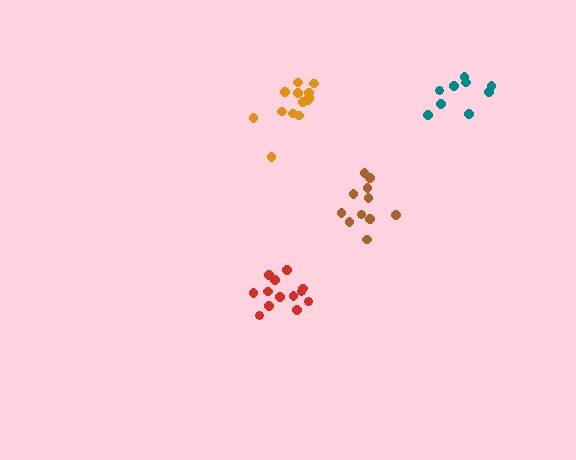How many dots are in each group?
Group 1: 13 dots, Group 2: 9 dots, Group 3: 11 dots, Group 4: 13 dots (46 total).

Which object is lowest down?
The red cluster is bottommost.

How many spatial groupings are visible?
There are 4 spatial groupings.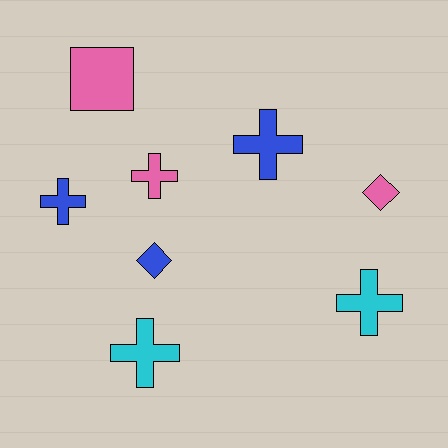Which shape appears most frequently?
Cross, with 5 objects.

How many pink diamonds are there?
There is 1 pink diamond.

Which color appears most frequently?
Blue, with 3 objects.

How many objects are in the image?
There are 8 objects.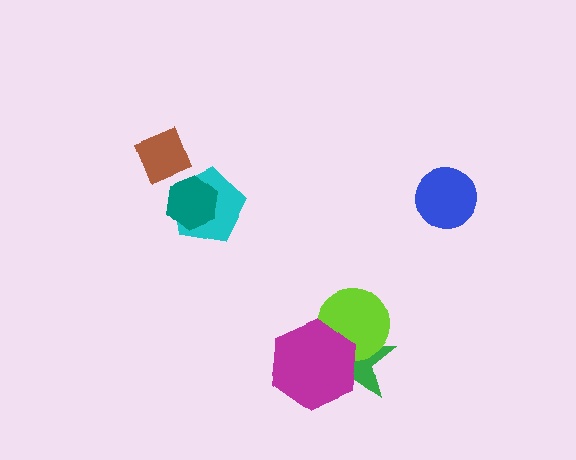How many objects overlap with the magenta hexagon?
2 objects overlap with the magenta hexagon.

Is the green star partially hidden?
Yes, it is partially covered by another shape.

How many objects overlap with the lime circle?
2 objects overlap with the lime circle.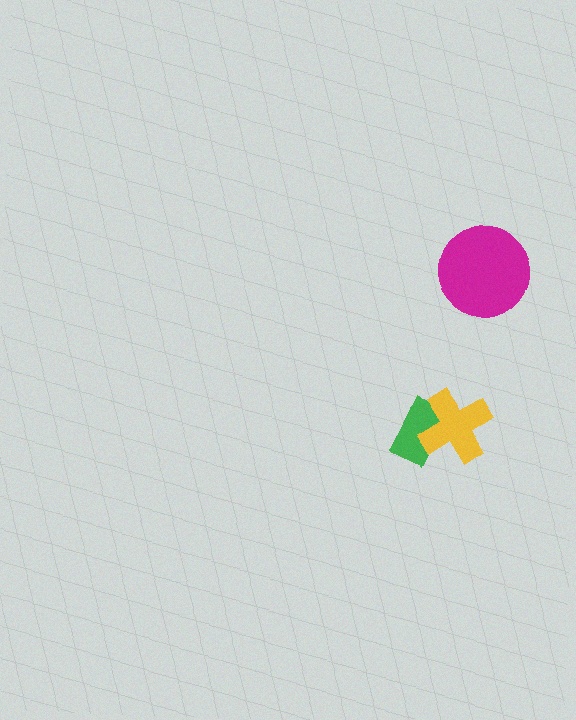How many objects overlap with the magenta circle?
0 objects overlap with the magenta circle.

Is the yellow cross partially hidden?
No, no other shape covers it.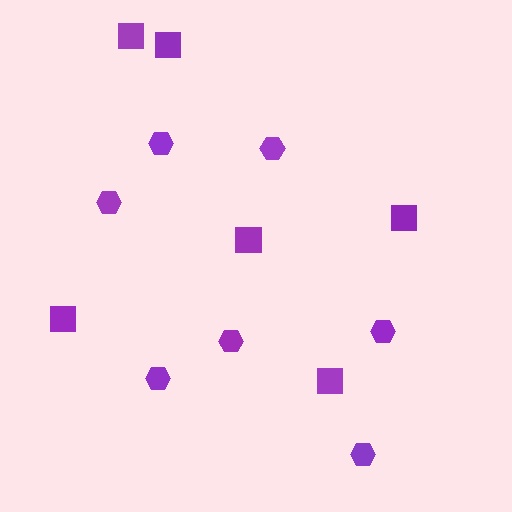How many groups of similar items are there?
There are 2 groups: one group of hexagons (7) and one group of squares (6).